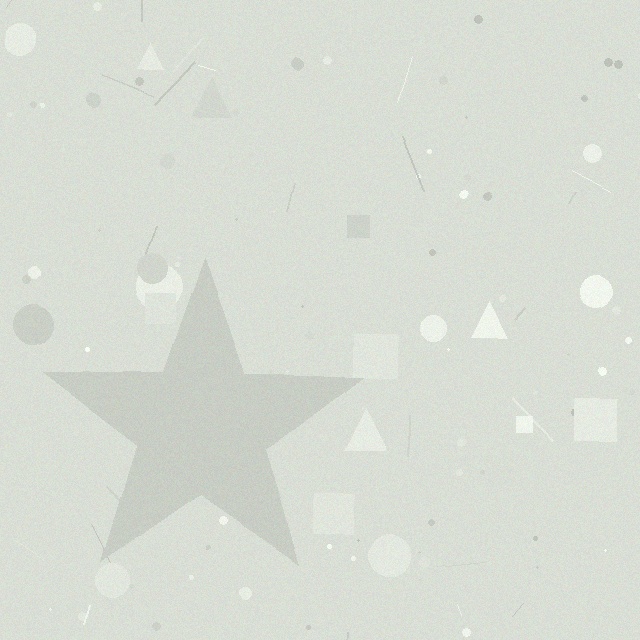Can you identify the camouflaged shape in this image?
The camouflaged shape is a star.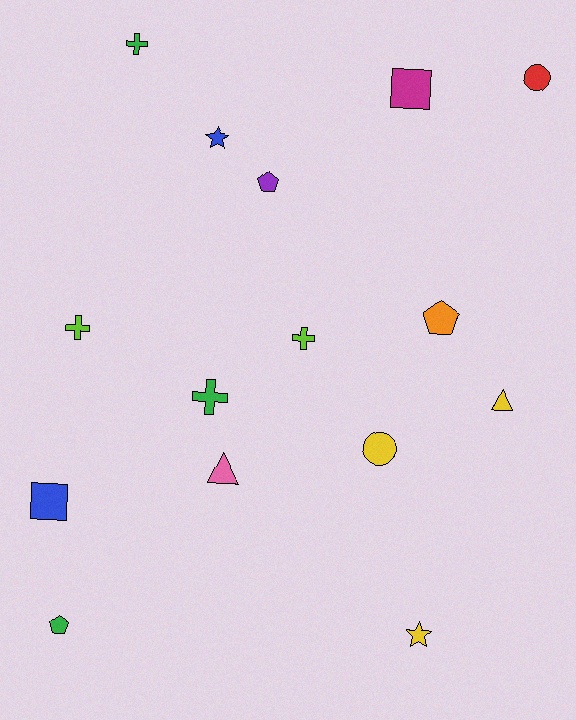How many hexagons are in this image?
There are no hexagons.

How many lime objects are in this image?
There are 2 lime objects.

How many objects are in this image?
There are 15 objects.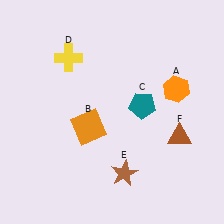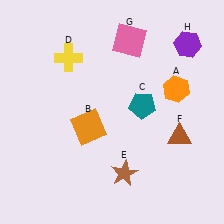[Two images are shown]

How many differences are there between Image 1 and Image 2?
There are 2 differences between the two images.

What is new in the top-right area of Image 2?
A pink square (G) was added in the top-right area of Image 2.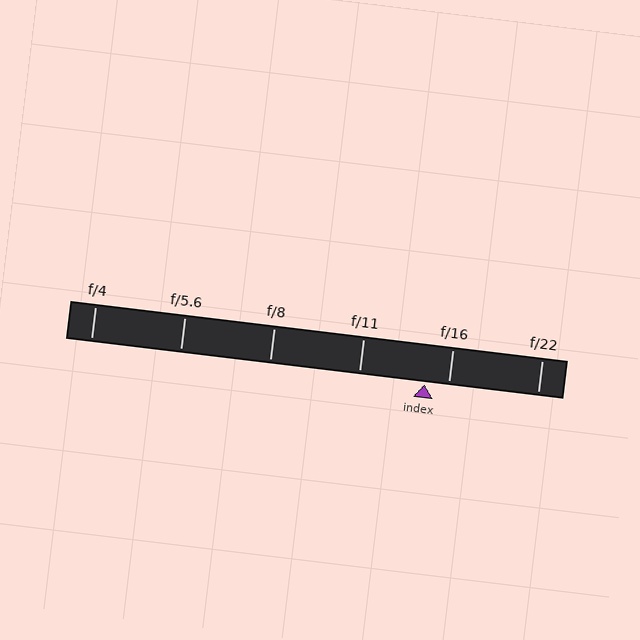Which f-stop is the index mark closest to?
The index mark is closest to f/16.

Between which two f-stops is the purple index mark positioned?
The index mark is between f/11 and f/16.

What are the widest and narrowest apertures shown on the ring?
The widest aperture shown is f/4 and the narrowest is f/22.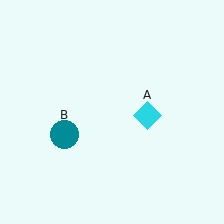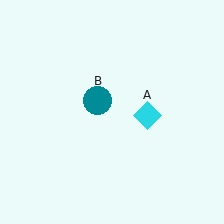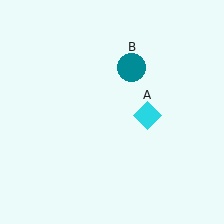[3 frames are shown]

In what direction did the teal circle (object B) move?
The teal circle (object B) moved up and to the right.